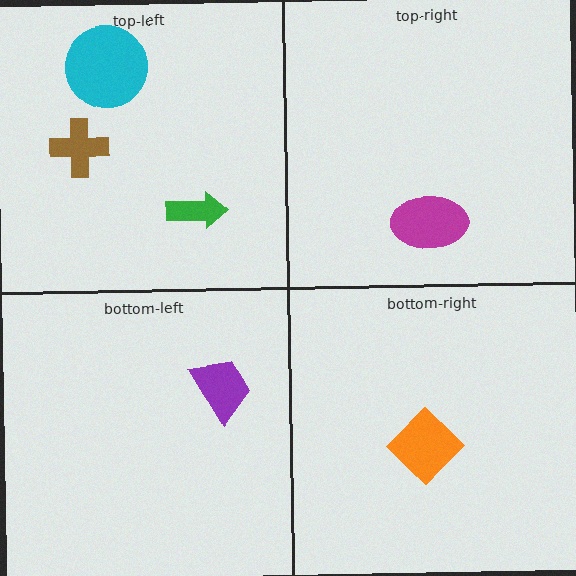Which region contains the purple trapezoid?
The bottom-left region.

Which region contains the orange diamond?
The bottom-right region.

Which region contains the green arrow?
The top-left region.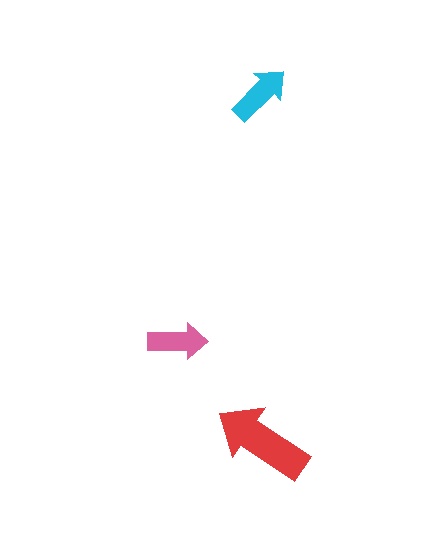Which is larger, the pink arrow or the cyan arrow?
The cyan one.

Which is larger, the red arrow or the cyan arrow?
The red one.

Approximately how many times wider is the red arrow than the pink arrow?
About 1.5 times wider.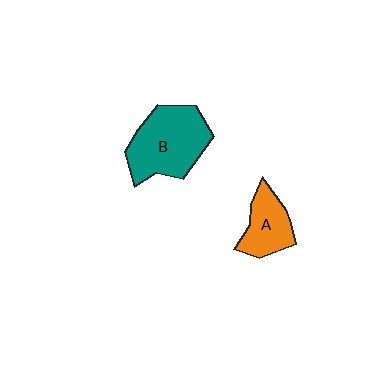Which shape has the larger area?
Shape B (teal).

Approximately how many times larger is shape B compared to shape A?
Approximately 1.8 times.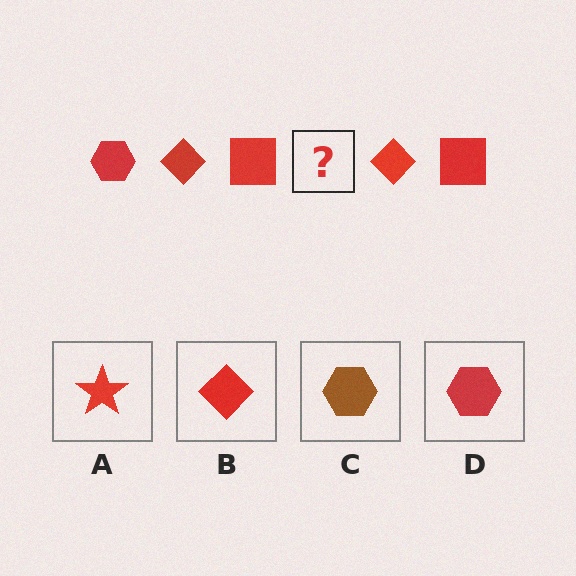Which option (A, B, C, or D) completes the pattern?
D.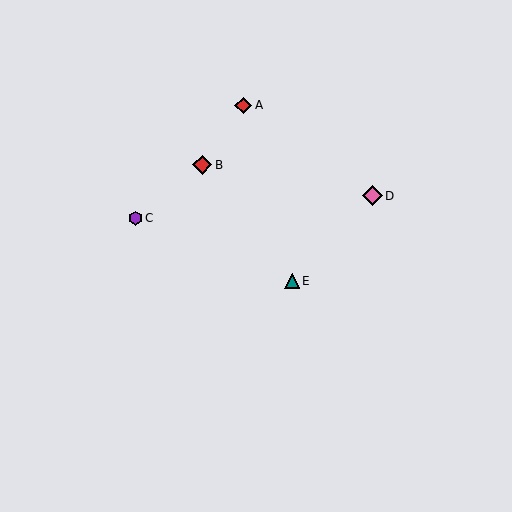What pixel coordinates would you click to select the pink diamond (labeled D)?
Click at (373, 196) to select the pink diamond D.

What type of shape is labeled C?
Shape C is a purple hexagon.